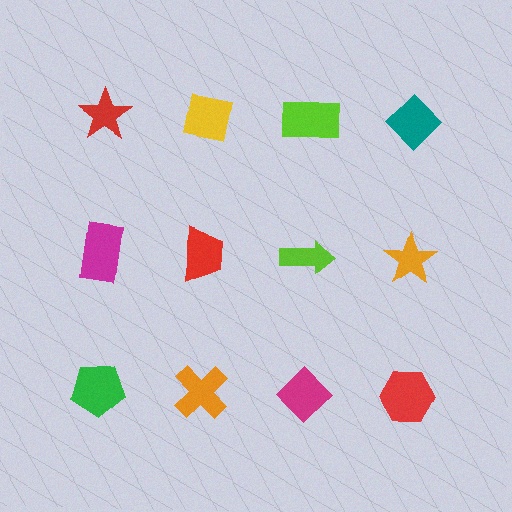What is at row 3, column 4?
A red hexagon.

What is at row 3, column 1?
A green pentagon.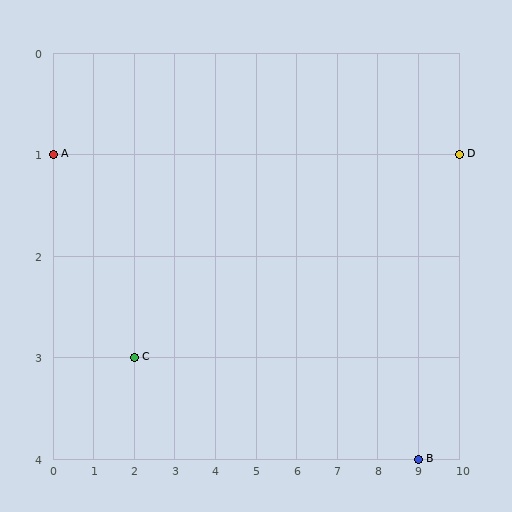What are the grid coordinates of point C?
Point C is at grid coordinates (2, 3).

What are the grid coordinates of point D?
Point D is at grid coordinates (10, 1).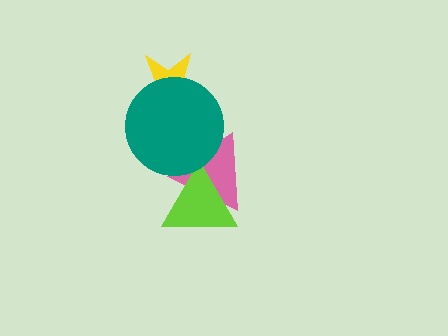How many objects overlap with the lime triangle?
2 objects overlap with the lime triangle.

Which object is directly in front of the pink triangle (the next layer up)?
The lime triangle is directly in front of the pink triangle.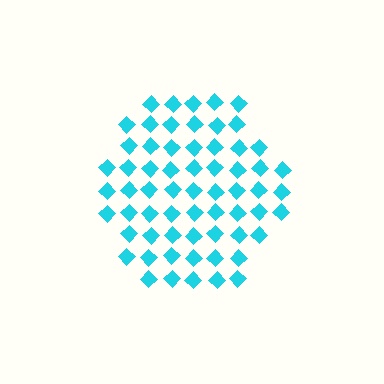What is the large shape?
The large shape is a hexagon.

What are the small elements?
The small elements are diamonds.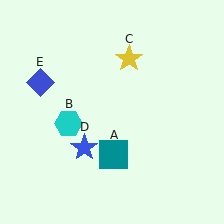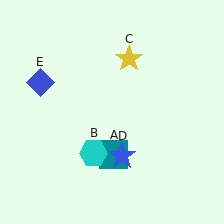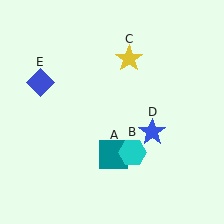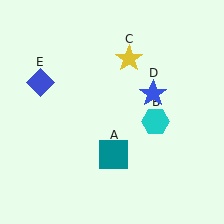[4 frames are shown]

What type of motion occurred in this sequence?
The cyan hexagon (object B), blue star (object D) rotated counterclockwise around the center of the scene.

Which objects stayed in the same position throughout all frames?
Teal square (object A) and yellow star (object C) and blue diamond (object E) remained stationary.